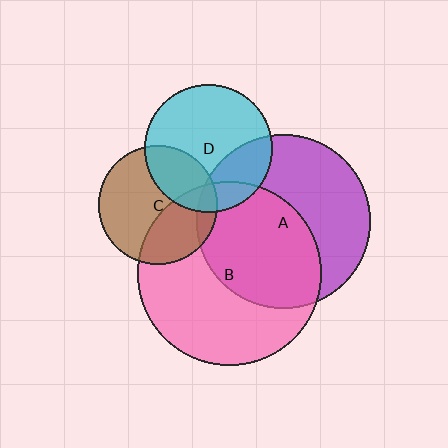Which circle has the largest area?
Circle B (pink).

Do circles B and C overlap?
Yes.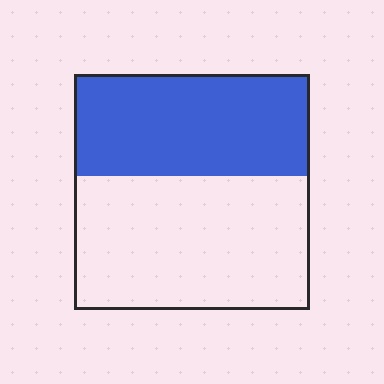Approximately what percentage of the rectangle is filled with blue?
Approximately 45%.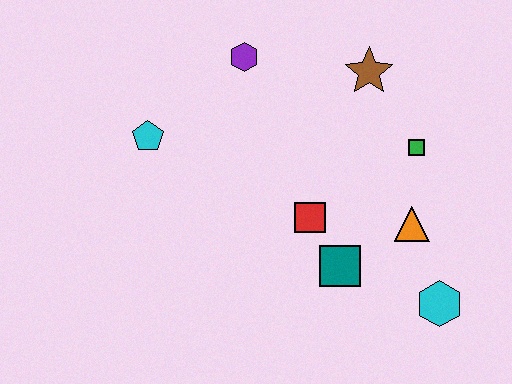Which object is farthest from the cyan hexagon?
The cyan pentagon is farthest from the cyan hexagon.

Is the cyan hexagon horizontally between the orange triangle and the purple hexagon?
No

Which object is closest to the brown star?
The green square is closest to the brown star.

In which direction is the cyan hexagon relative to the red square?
The cyan hexagon is to the right of the red square.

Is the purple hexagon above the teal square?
Yes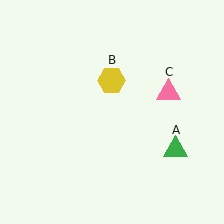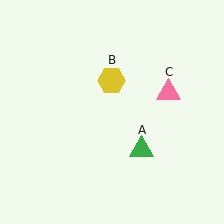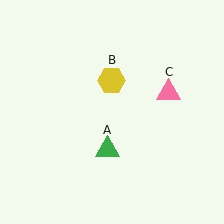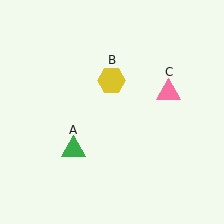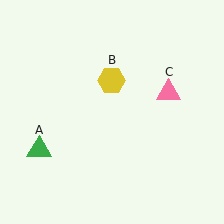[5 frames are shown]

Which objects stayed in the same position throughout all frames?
Yellow hexagon (object B) and pink triangle (object C) remained stationary.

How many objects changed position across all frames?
1 object changed position: green triangle (object A).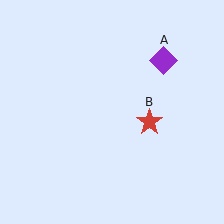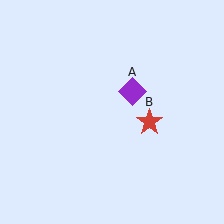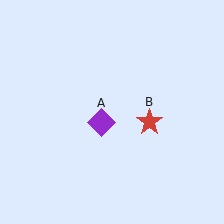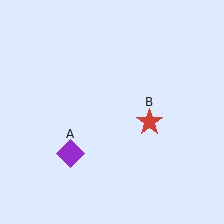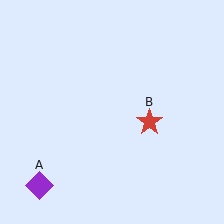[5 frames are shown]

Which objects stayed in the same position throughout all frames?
Red star (object B) remained stationary.